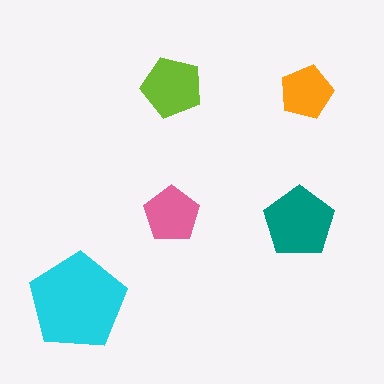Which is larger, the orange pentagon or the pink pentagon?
The pink one.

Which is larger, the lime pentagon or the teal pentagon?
The teal one.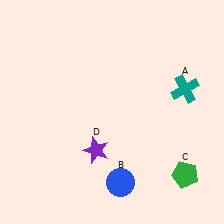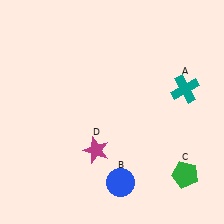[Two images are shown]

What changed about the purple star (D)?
In Image 1, D is purple. In Image 2, it changed to magenta.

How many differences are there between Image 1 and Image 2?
There is 1 difference between the two images.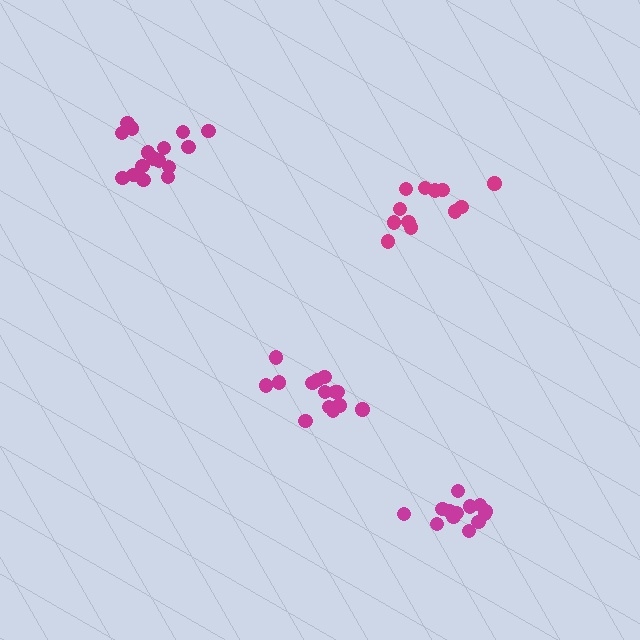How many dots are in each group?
Group 1: 14 dots, Group 2: 16 dots, Group 3: 12 dots, Group 4: 13 dots (55 total).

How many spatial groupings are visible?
There are 4 spatial groupings.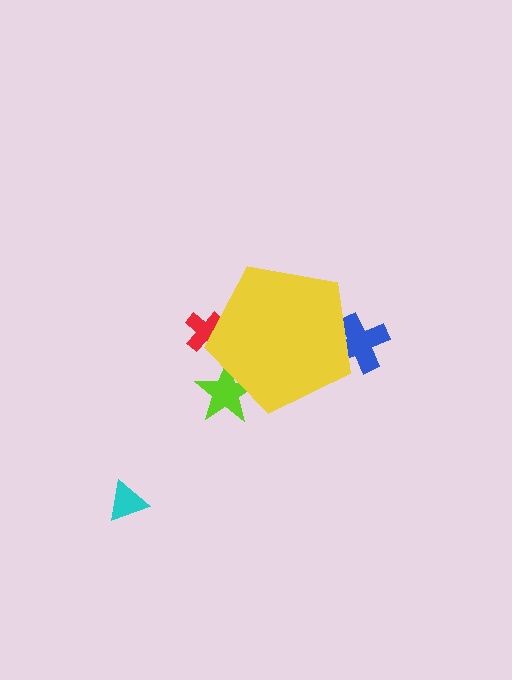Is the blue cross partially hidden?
Yes, the blue cross is partially hidden behind the yellow pentagon.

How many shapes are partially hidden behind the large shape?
3 shapes are partially hidden.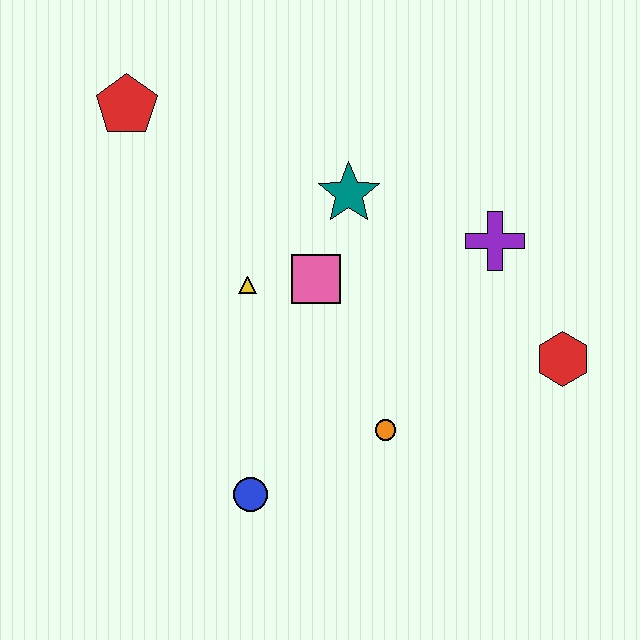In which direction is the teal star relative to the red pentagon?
The teal star is to the right of the red pentagon.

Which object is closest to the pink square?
The yellow triangle is closest to the pink square.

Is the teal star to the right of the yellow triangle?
Yes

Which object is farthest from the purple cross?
The red pentagon is farthest from the purple cross.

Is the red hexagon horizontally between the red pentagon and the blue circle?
No